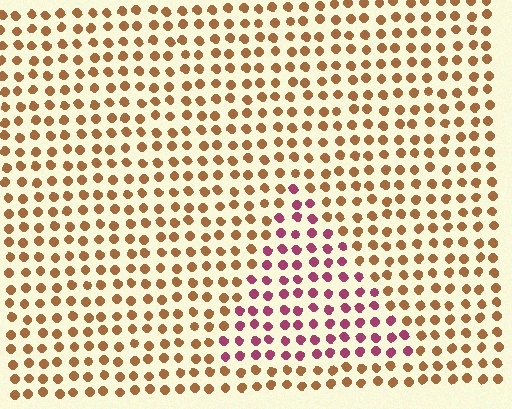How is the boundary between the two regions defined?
The boundary is defined purely by a slight shift in hue (about 54 degrees). Spacing, size, and orientation are identical on both sides.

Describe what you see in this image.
The image is filled with small brown elements in a uniform arrangement. A triangle-shaped region is visible where the elements are tinted to a slightly different hue, forming a subtle color boundary.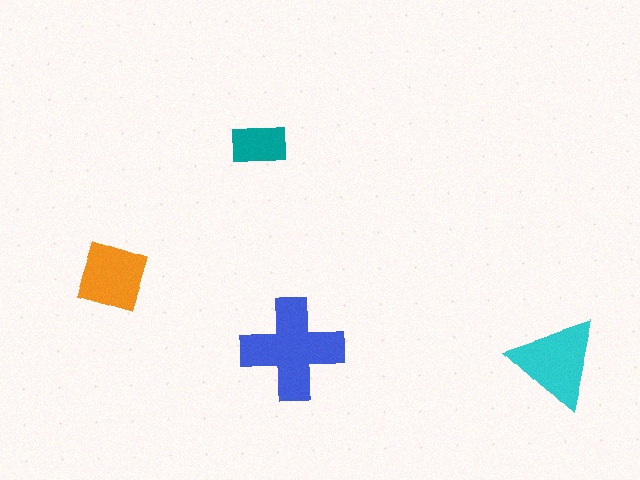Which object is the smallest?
The teal rectangle.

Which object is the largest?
The blue cross.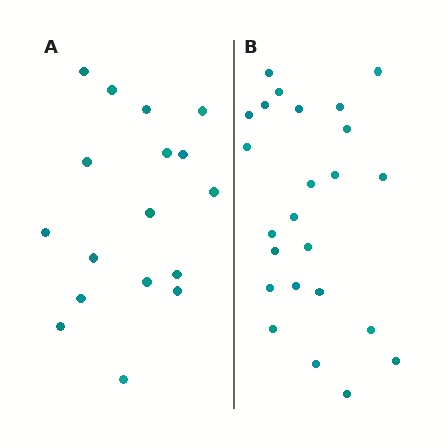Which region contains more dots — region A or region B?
Region B (the right region) has more dots.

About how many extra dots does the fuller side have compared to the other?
Region B has roughly 8 or so more dots than region A.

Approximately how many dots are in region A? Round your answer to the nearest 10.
About 20 dots. (The exact count is 17, which rounds to 20.)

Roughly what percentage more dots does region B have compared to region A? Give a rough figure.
About 40% more.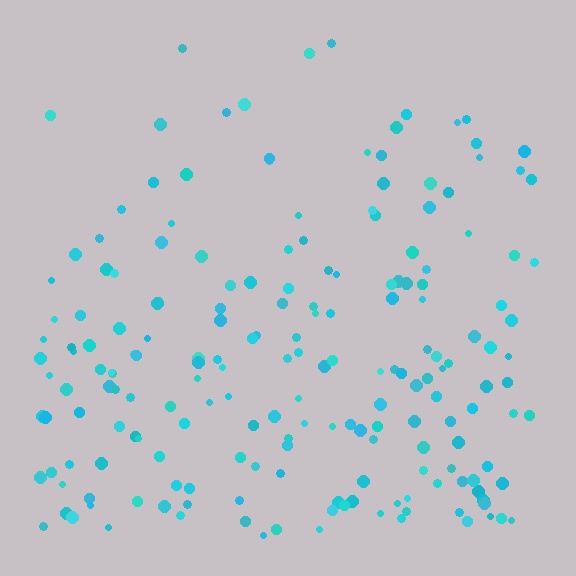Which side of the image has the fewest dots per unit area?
The top.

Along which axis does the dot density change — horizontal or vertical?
Vertical.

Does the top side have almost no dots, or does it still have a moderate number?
Still a moderate number, just noticeably fewer than the bottom.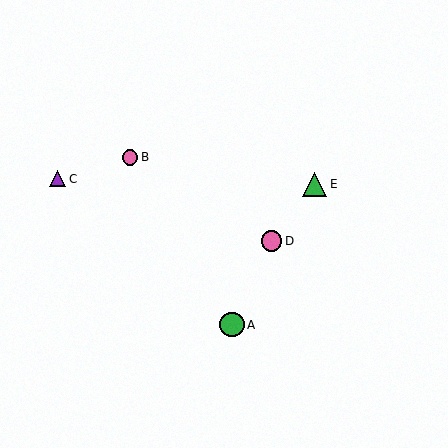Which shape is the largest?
The green circle (labeled A) is the largest.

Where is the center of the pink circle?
The center of the pink circle is at (130, 157).